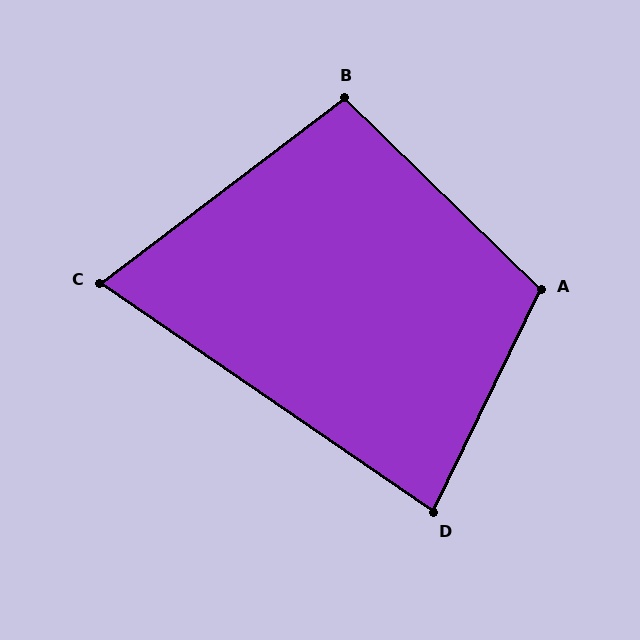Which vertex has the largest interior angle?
A, at approximately 108 degrees.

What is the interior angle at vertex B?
Approximately 99 degrees (obtuse).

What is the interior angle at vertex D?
Approximately 81 degrees (acute).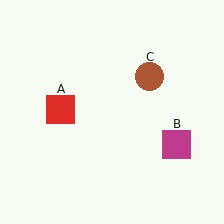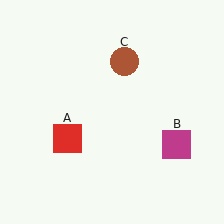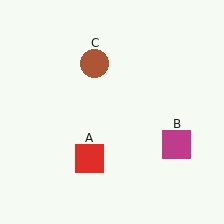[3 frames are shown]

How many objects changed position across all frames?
2 objects changed position: red square (object A), brown circle (object C).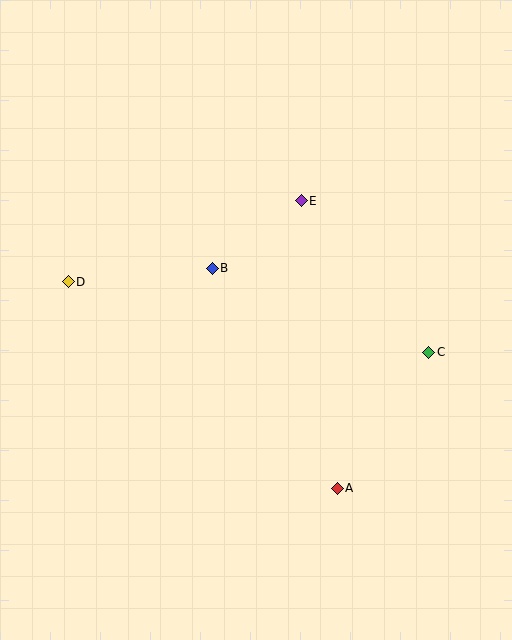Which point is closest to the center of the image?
Point B at (212, 268) is closest to the center.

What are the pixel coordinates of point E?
Point E is at (301, 201).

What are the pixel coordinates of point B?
Point B is at (212, 268).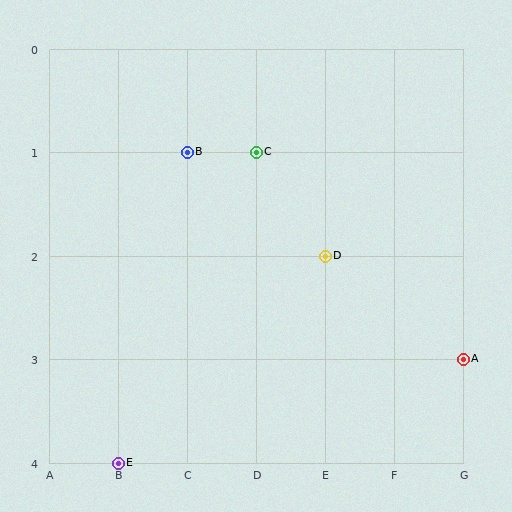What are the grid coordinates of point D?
Point D is at grid coordinates (E, 2).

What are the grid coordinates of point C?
Point C is at grid coordinates (D, 1).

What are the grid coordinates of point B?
Point B is at grid coordinates (C, 1).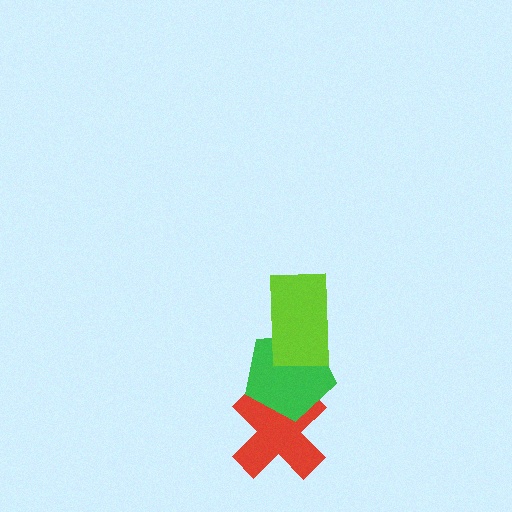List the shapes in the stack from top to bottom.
From top to bottom: the lime rectangle, the green pentagon, the red cross.